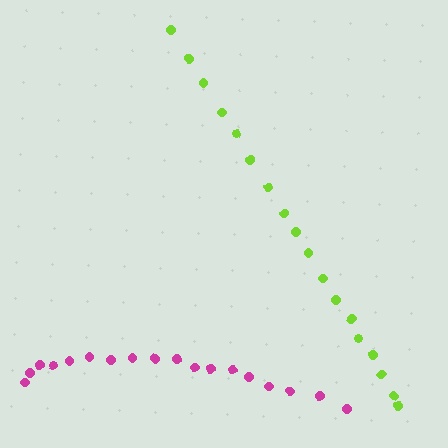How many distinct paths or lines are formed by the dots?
There are 2 distinct paths.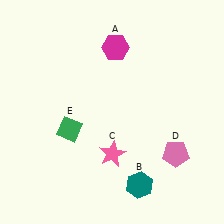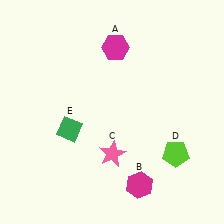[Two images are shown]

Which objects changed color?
B changed from teal to magenta. D changed from pink to lime.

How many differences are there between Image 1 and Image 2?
There are 2 differences between the two images.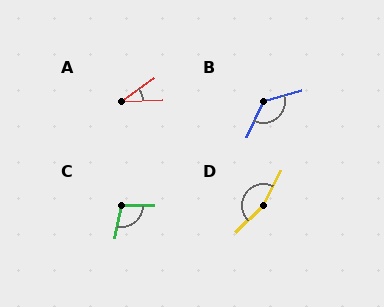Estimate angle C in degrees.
Approximately 100 degrees.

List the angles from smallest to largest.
A (33°), C (100°), B (132°), D (161°).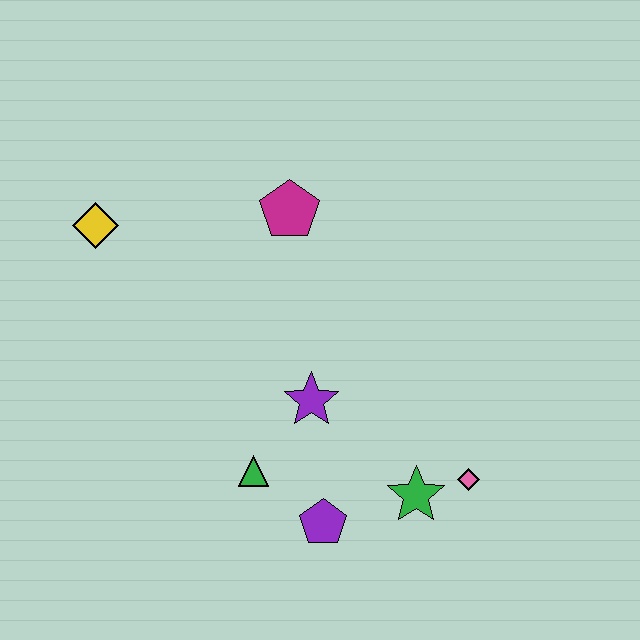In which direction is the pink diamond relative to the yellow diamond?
The pink diamond is to the right of the yellow diamond.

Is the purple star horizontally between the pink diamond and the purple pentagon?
No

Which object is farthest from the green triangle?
The yellow diamond is farthest from the green triangle.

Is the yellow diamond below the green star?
No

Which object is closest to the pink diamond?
The green star is closest to the pink diamond.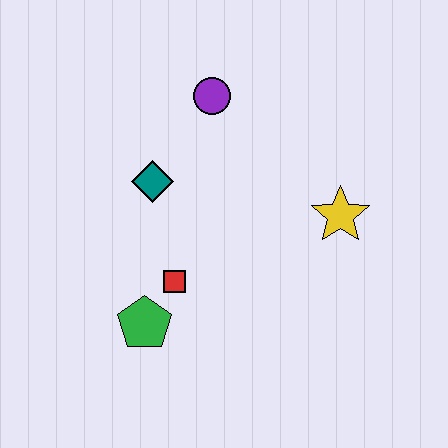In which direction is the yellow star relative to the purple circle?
The yellow star is to the right of the purple circle.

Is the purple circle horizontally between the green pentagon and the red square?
No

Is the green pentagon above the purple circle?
No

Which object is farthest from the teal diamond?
The yellow star is farthest from the teal diamond.